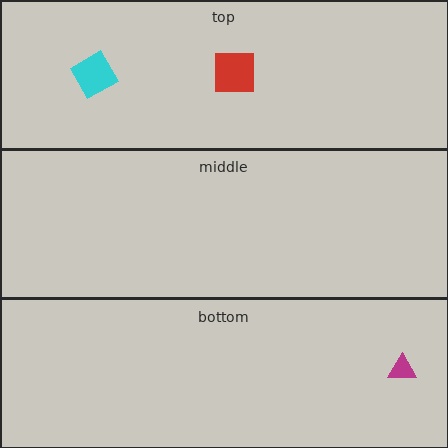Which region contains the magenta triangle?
The bottom region.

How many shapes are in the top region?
2.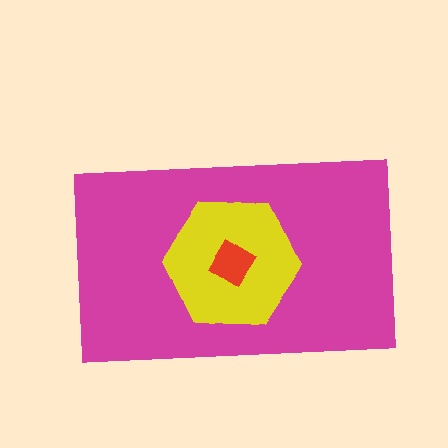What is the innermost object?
The red diamond.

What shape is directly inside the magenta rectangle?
The yellow hexagon.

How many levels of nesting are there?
3.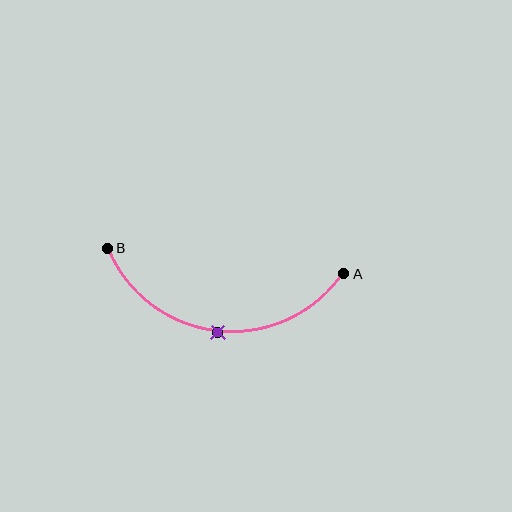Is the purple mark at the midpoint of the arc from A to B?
Yes. The purple mark lies on the arc at equal arc-length from both A and B — it is the arc midpoint.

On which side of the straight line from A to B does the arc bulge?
The arc bulges below the straight line connecting A and B.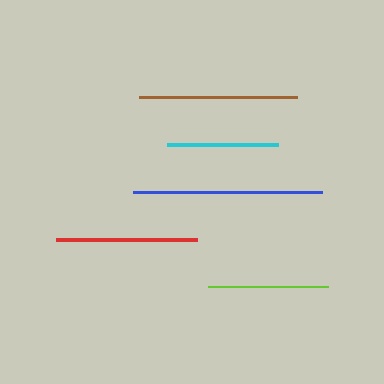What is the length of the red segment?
The red segment is approximately 141 pixels long.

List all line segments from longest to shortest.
From longest to shortest: blue, brown, red, lime, cyan.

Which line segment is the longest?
The blue line is the longest at approximately 189 pixels.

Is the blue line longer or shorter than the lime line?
The blue line is longer than the lime line.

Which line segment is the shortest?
The cyan line is the shortest at approximately 111 pixels.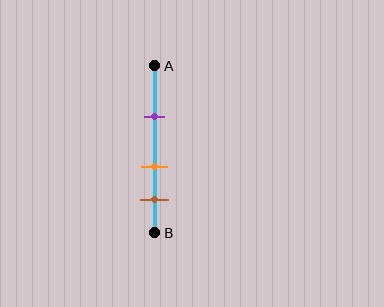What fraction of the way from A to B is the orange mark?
The orange mark is approximately 60% (0.6) of the way from A to B.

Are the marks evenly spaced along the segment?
Yes, the marks are approximately evenly spaced.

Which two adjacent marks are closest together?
The orange and brown marks are the closest adjacent pair.